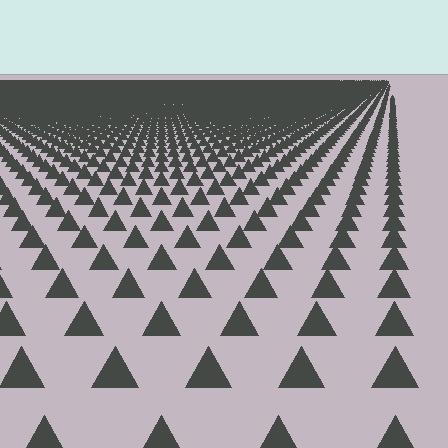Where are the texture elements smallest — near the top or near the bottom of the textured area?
Near the top.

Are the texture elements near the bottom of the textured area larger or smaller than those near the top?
Larger. Near the bottom, elements are closer to the viewer and appear at a bigger on-screen size.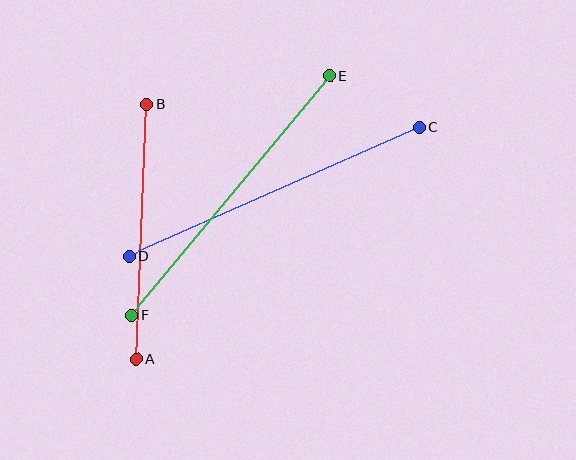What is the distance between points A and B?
The distance is approximately 255 pixels.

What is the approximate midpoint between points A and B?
The midpoint is at approximately (141, 232) pixels.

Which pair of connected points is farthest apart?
Points C and D are farthest apart.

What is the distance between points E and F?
The distance is approximately 311 pixels.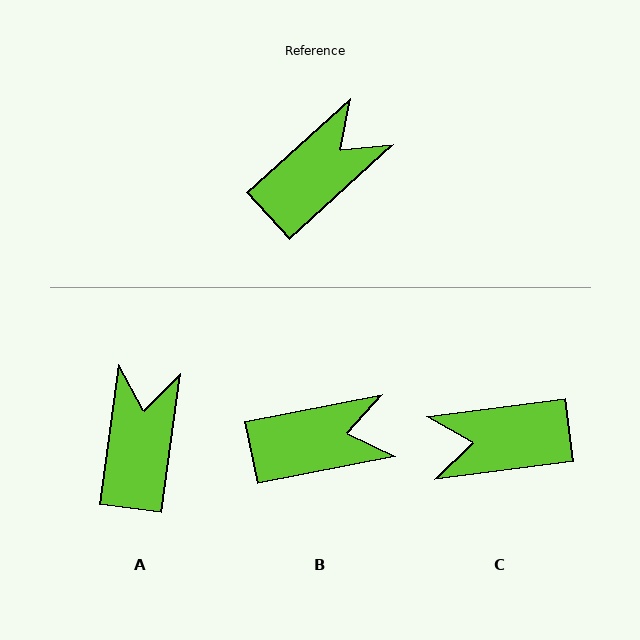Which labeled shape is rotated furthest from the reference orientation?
C, about 145 degrees away.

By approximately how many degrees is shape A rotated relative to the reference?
Approximately 40 degrees counter-clockwise.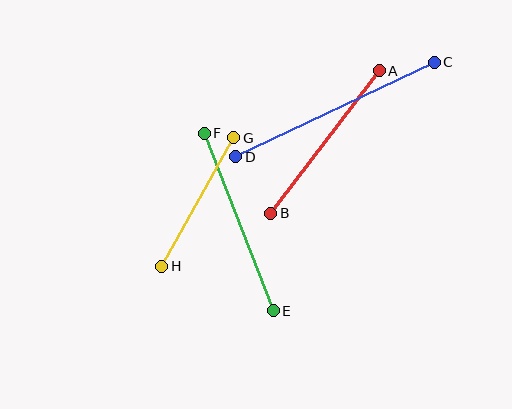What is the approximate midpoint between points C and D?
The midpoint is at approximately (335, 110) pixels.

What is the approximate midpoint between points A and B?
The midpoint is at approximately (325, 142) pixels.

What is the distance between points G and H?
The distance is approximately 148 pixels.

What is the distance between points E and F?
The distance is approximately 190 pixels.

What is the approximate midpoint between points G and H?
The midpoint is at approximately (198, 202) pixels.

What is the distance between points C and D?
The distance is approximately 220 pixels.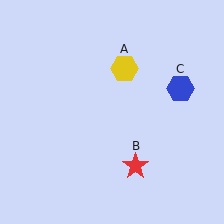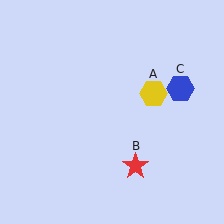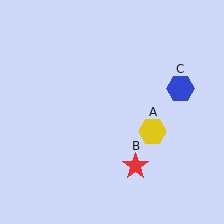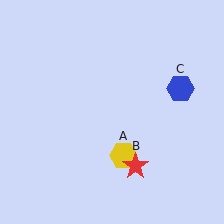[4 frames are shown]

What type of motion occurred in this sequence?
The yellow hexagon (object A) rotated clockwise around the center of the scene.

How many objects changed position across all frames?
1 object changed position: yellow hexagon (object A).